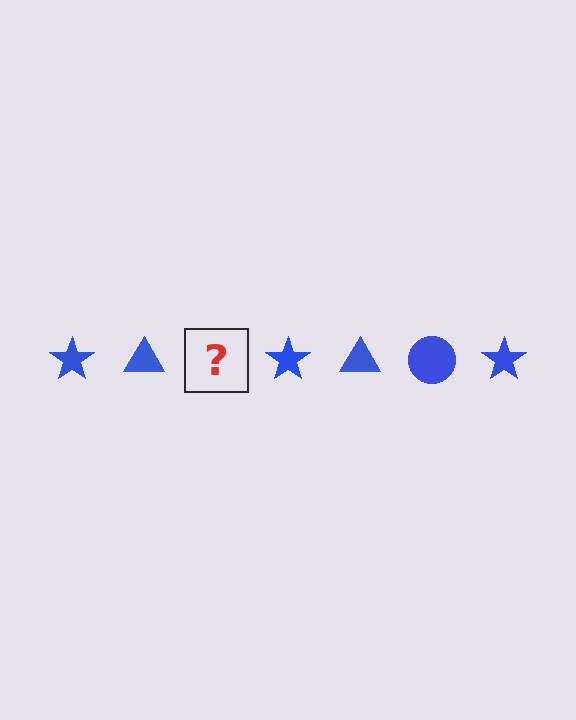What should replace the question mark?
The question mark should be replaced with a blue circle.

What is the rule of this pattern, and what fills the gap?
The rule is that the pattern cycles through star, triangle, circle shapes in blue. The gap should be filled with a blue circle.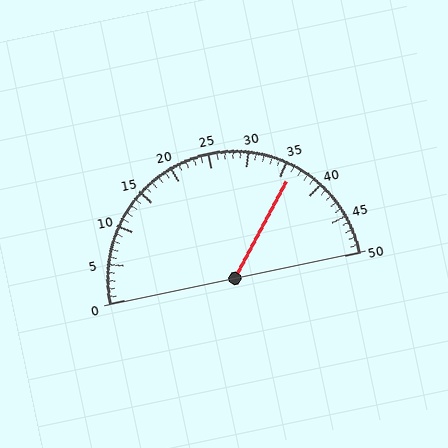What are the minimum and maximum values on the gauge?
The gauge ranges from 0 to 50.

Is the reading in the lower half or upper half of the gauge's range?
The reading is in the upper half of the range (0 to 50).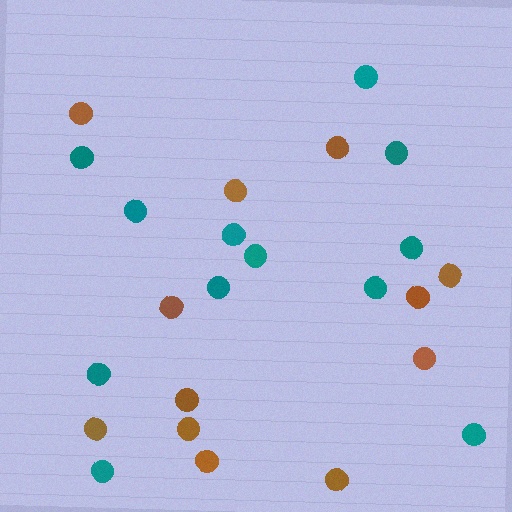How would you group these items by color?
There are 2 groups: one group of brown circles (12) and one group of teal circles (12).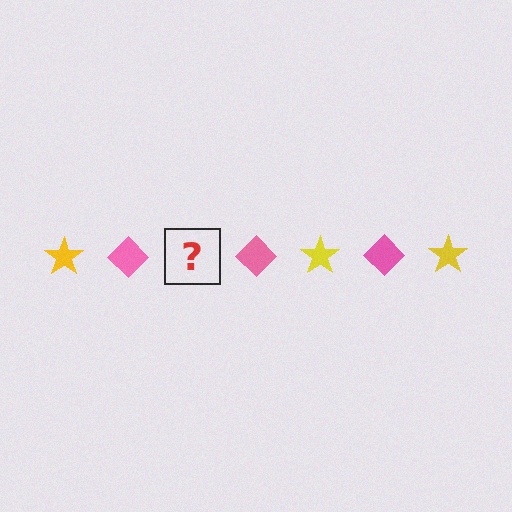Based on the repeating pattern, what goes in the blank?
The blank should be a yellow star.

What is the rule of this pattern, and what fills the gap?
The rule is that the pattern alternates between yellow star and pink diamond. The gap should be filled with a yellow star.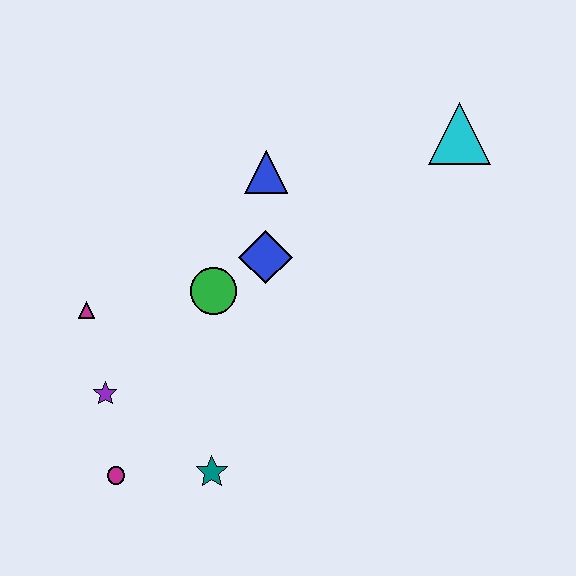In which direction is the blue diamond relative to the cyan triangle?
The blue diamond is to the left of the cyan triangle.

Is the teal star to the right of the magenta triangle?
Yes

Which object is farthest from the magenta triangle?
The cyan triangle is farthest from the magenta triangle.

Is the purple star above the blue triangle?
No